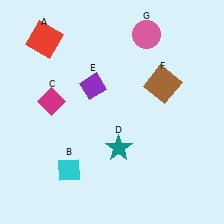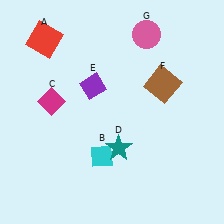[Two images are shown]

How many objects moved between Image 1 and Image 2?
1 object moved between the two images.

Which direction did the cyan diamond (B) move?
The cyan diamond (B) moved right.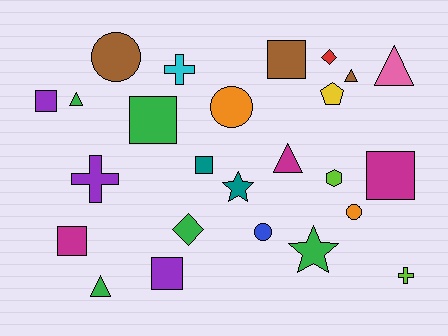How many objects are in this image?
There are 25 objects.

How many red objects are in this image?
There is 1 red object.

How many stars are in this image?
There are 2 stars.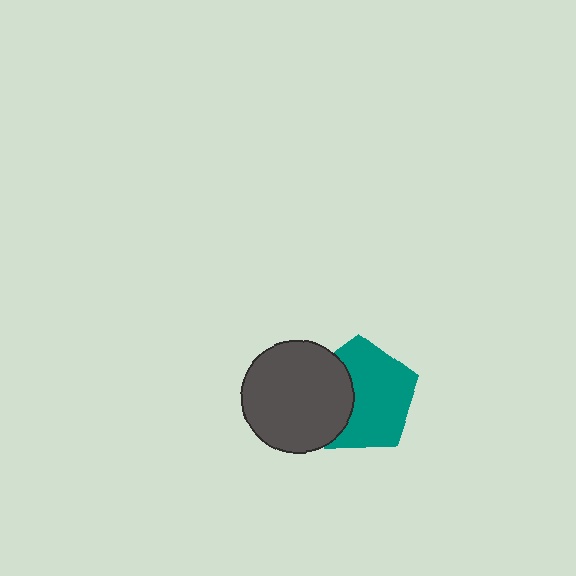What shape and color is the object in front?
The object in front is a dark gray circle.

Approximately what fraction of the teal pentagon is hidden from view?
Roughly 34% of the teal pentagon is hidden behind the dark gray circle.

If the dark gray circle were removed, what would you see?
You would see the complete teal pentagon.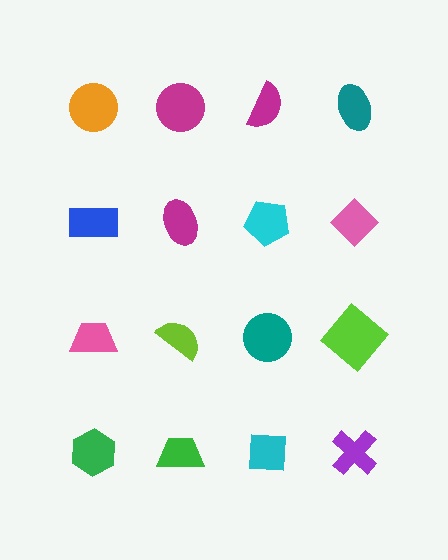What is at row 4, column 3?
A cyan square.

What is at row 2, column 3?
A cyan pentagon.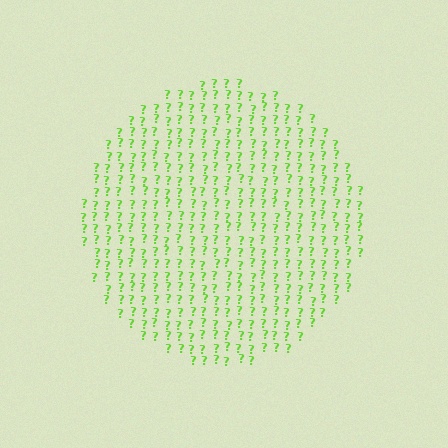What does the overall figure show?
The overall figure shows a circle.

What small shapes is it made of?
It is made of small question marks.